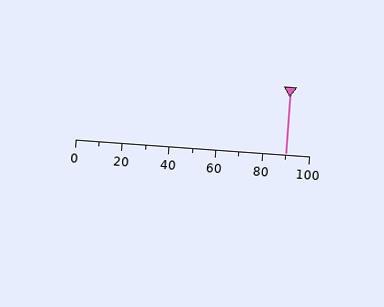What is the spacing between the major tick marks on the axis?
The major ticks are spaced 20 apart.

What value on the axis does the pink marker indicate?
The marker indicates approximately 90.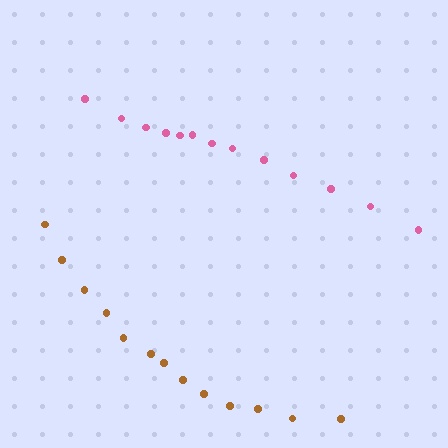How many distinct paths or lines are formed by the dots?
There are 2 distinct paths.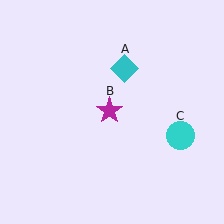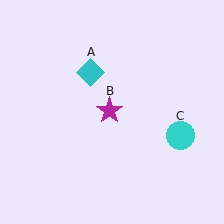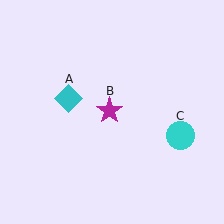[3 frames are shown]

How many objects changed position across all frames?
1 object changed position: cyan diamond (object A).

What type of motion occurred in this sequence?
The cyan diamond (object A) rotated counterclockwise around the center of the scene.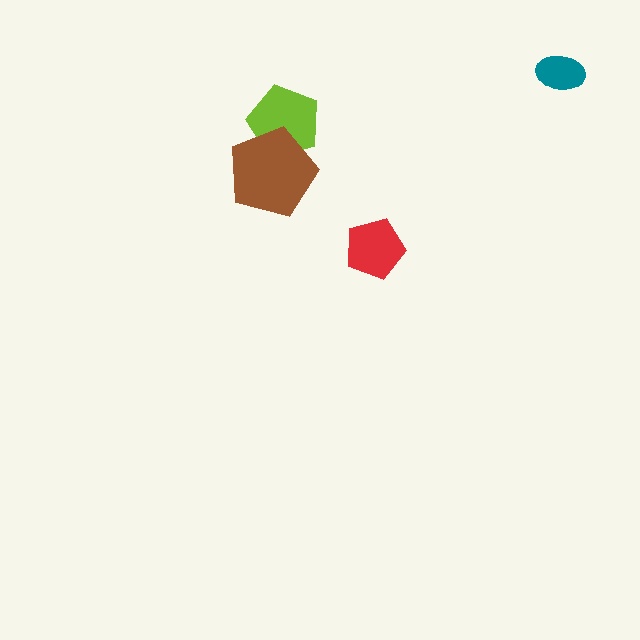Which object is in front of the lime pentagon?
The brown pentagon is in front of the lime pentagon.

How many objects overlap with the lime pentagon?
1 object overlaps with the lime pentagon.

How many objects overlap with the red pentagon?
0 objects overlap with the red pentagon.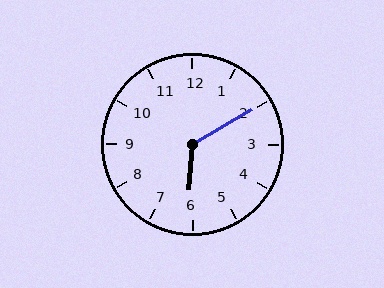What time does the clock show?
6:10.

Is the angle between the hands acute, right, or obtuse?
It is obtuse.